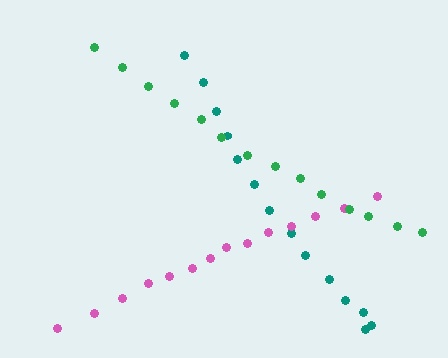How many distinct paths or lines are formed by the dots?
There are 3 distinct paths.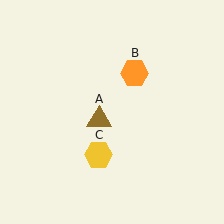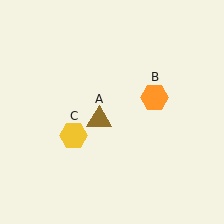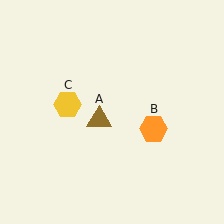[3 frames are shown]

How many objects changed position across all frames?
2 objects changed position: orange hexagon (object B), yellow hexagon (object C).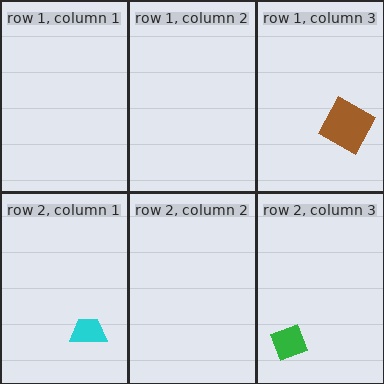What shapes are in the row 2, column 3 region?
The green diamond.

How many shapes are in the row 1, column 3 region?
1.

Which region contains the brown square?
The row 1, column 3 region.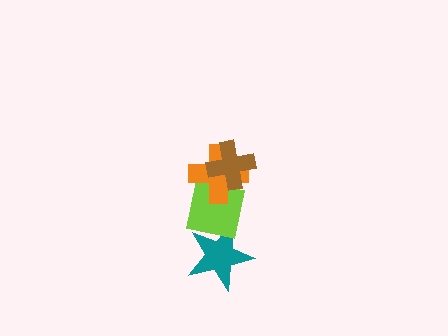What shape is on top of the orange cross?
The brown cross is on top of the orange cross.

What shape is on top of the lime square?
The orange cross is on top of the lime square.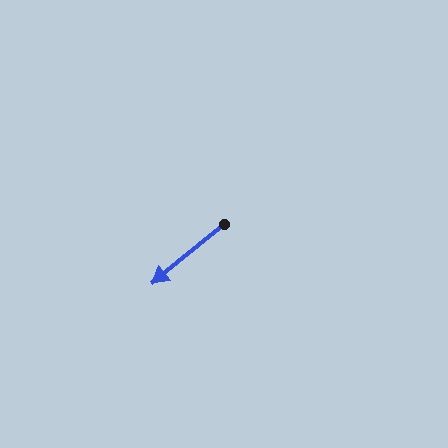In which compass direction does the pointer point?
Southwest.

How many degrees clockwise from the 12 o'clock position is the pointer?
Approximately 231 degrees.